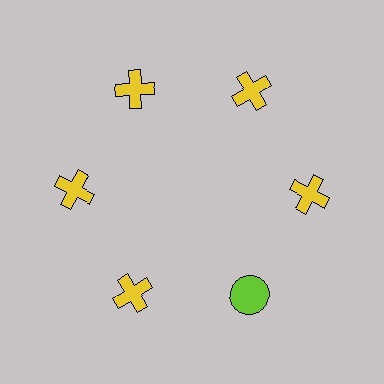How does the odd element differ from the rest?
It differs in both color (lime instead of yellow) and shape (circle instead of cross).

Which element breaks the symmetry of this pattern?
The lime circle at roughly the 5 o'clock position breaks the symmetry. All other shapes are yellow crosses.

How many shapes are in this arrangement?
There are 6 shapes arranged in a ring pattern.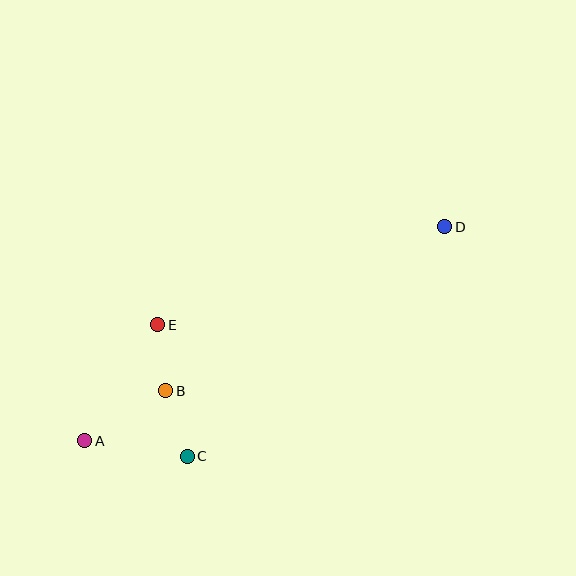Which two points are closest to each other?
Points B and E are closest to each other.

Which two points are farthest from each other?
Points A and D are farthest from each other.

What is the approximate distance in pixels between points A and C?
The distance between A and C is approximately 104 pixels.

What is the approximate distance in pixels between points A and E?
The distance between A and E is approximately 137 pixels.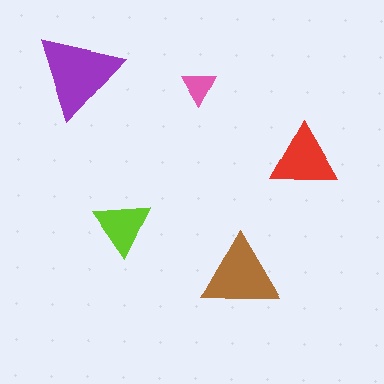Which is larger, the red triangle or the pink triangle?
The red one.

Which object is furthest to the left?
The purple triangle is leftmost.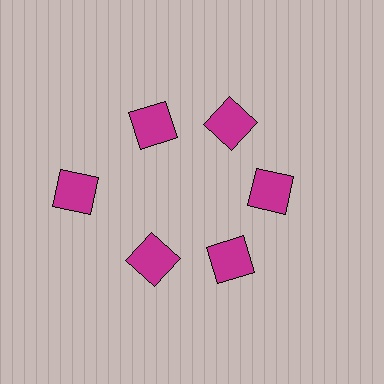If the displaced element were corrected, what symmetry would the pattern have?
It would have 6-fold rotational symmetry — the pattern would map onto itself every 60 degrees.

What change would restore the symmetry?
The symmetry would be restored by moving it inward, back onto the ring so that all 6 squares sit at equal angles and equal distance from the center.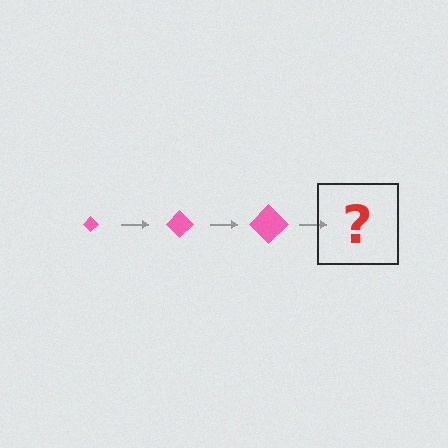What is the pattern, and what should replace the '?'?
The pattern is that the diamond gets progressively larger each step. The '?' should be a pink diamond, larger than the previous one.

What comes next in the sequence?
The next element should be a pink diamond, larger than the previous one.